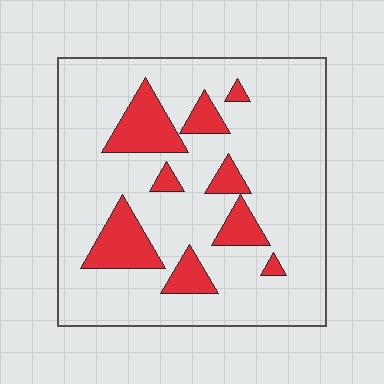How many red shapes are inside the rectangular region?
9.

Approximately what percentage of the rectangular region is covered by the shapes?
Approximately 20%.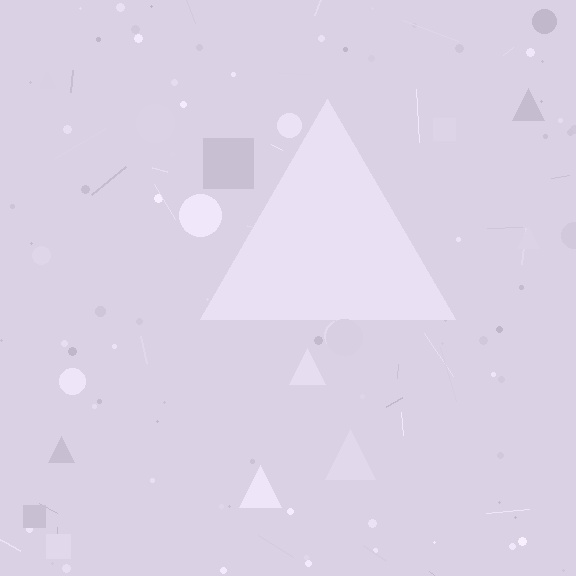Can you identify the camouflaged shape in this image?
The camouflaged shape is a triangle.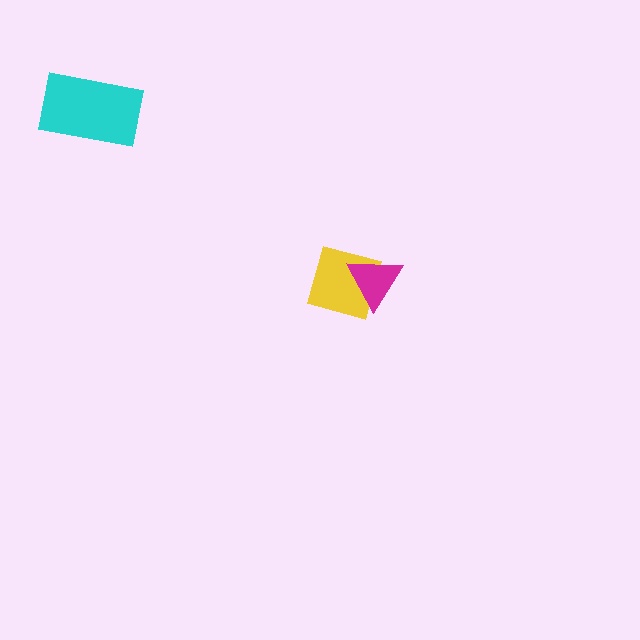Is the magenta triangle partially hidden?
No, no other shape covers it.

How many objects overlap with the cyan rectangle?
0 objects overlap with the cyan rectangle.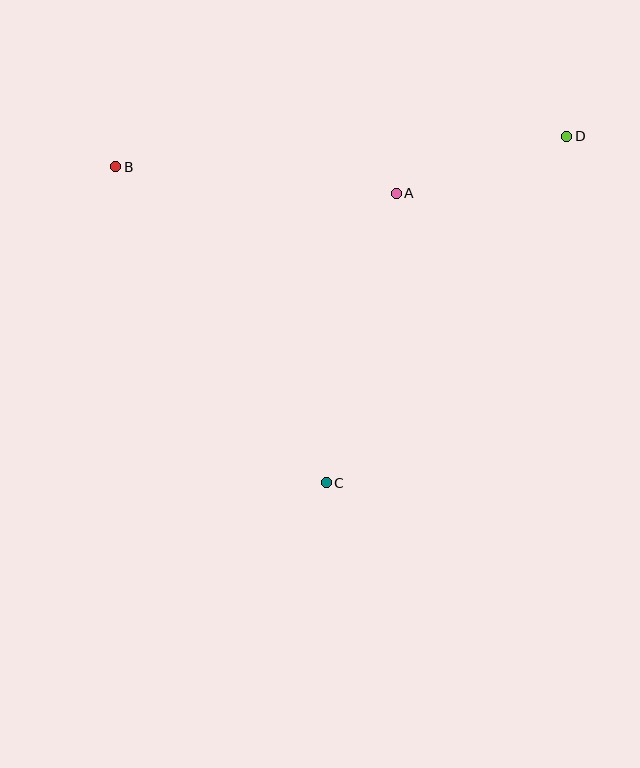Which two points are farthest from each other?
Points B and D are farthest from each other.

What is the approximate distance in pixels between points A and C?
The distance between A and C is approximately 298 pixels.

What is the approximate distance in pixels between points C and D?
The distance between C and D is approximately 422 pixels.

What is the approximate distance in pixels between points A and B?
The distance between A and B is approximately 282 pixels.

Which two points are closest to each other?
Points A and D are closest to each other.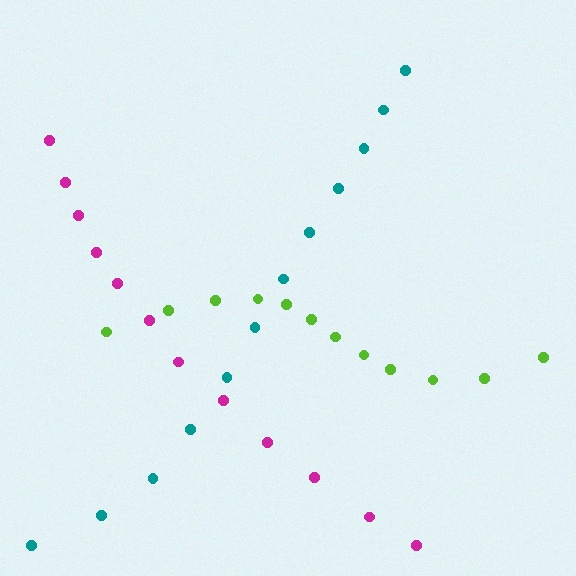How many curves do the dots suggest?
There are 3 distinct paths.